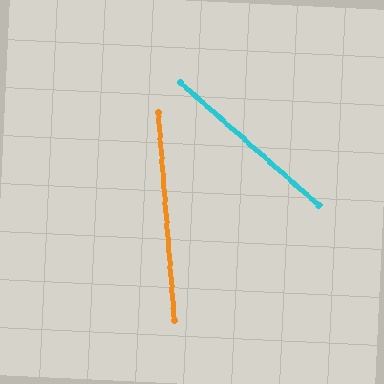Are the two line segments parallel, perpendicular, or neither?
Neither parallel nor perpendicular — they differ by about 44°.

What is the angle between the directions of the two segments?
Approximately 44 degrees.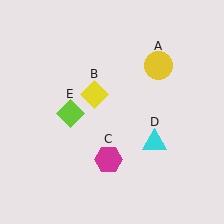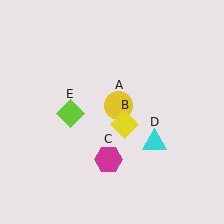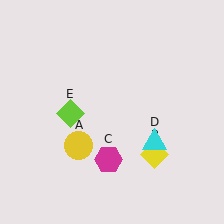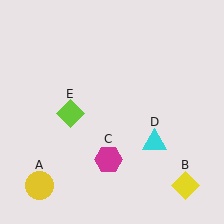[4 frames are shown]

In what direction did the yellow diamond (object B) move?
The yellow diamond (object B) moved down and to the right.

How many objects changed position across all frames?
2 objects changed position: yellow circle (object A), yellow diamond (object B).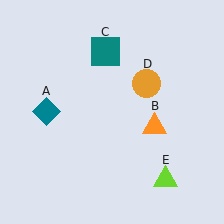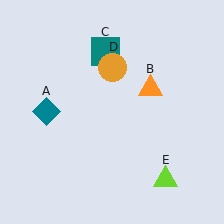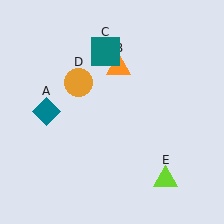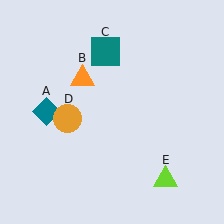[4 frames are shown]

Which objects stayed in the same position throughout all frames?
Teal diamond (object A) and teal square (object C) and lime triangle (object E) remained stationary.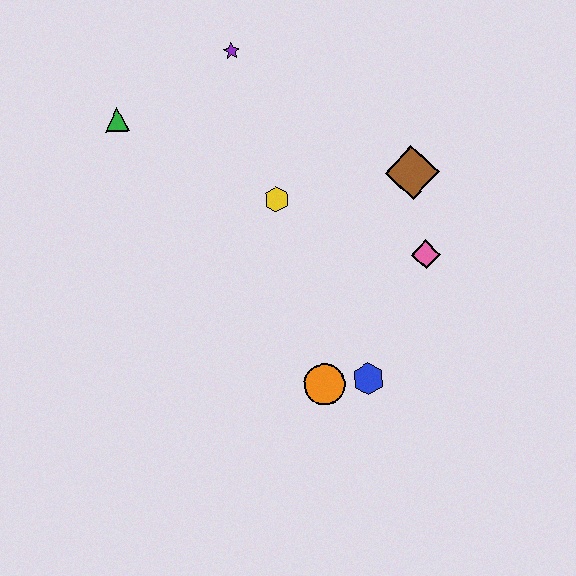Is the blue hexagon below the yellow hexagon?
Yes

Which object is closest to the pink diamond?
The brown diamond is closest to the pink diamond.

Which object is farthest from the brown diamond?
The green triangle is farthest from the brown diamond.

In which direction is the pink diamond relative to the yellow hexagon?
The pink diamond is to the right of the yellow hexagon.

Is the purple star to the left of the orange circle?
Yes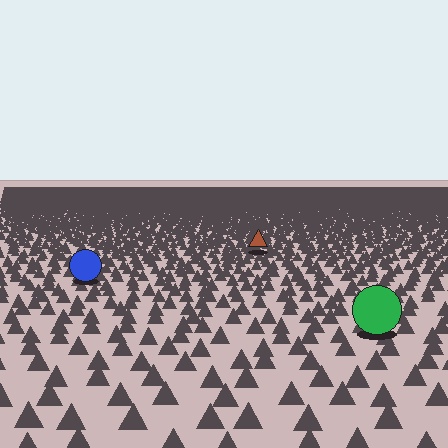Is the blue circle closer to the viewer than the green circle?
No. The green circle is closer — you can tell from the texture gradient: the ground texture is coarser near it.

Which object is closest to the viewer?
The green circle is closest. The texture marks near it are larger and more spread out.